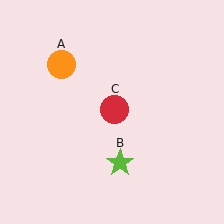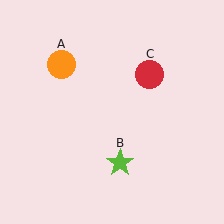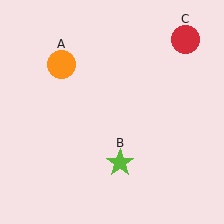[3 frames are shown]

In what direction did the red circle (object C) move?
The red circle (object C) moved up and to the right.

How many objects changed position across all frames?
1 object changed position: red circle (object C).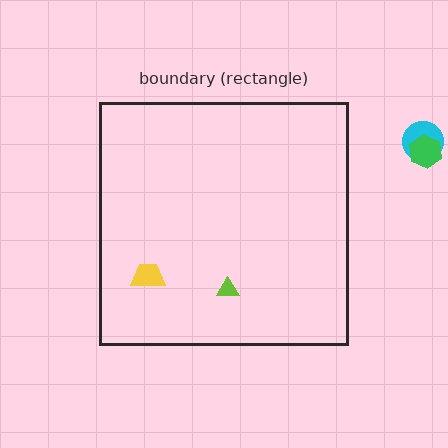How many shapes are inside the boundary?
2 inside, 2 outside.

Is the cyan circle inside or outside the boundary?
Outside.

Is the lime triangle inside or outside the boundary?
Inside.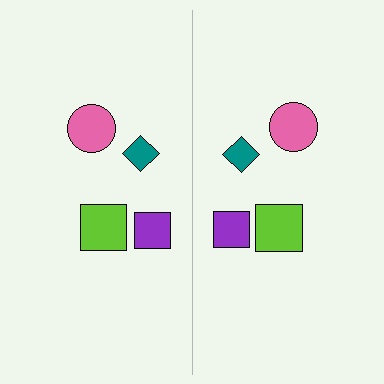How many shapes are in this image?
There are 8 shapes in this image.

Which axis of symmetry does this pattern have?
The pattern has a vertical axis of symmetry running through the center of the image.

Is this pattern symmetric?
Yes, this pattern has bilateral (reflection) symmetry.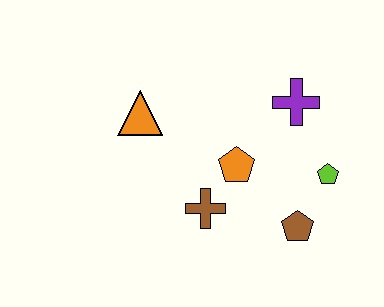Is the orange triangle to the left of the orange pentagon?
Yes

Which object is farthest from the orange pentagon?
The orange triangle is farthest from the orange pentagon.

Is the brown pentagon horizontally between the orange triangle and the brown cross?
No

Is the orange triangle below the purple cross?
Yes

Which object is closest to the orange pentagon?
The brown cross is closest to the orange pentagon.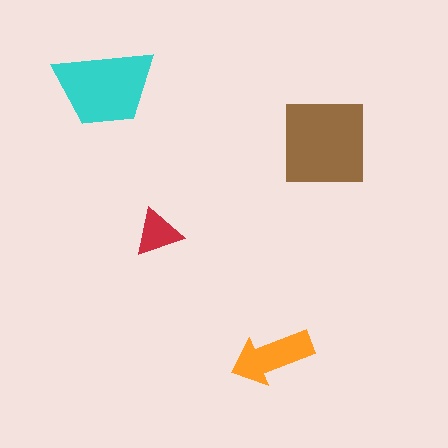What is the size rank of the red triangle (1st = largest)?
4th.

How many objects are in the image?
There are 4 objects in the image.